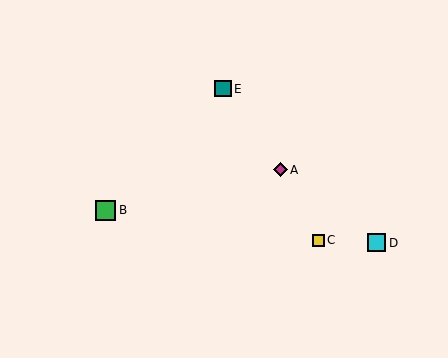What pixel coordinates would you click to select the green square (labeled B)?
Click at (106, 210) to select the green square B.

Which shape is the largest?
The green square (labeled B) is the largest.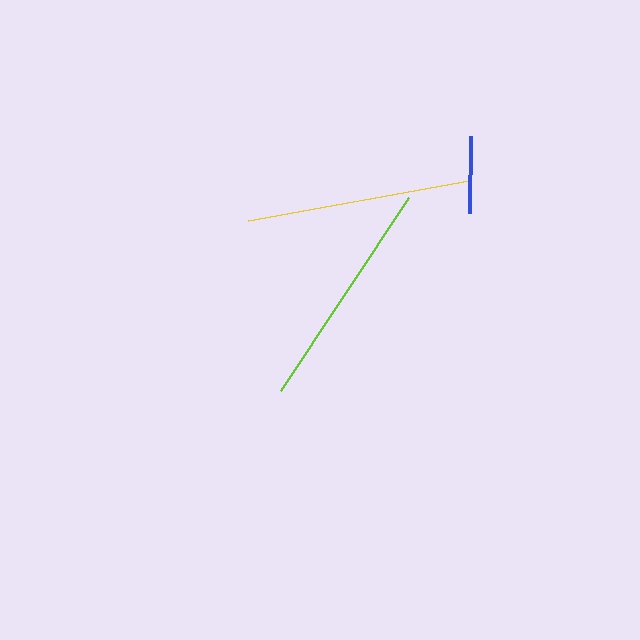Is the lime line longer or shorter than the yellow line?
The lime line is longer than the yellow line.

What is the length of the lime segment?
The lime segment is approximately 231 pixels long.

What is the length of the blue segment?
The blue segment is approximately 78 pixels long.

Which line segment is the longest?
The lime line is the longest at approximately 231 pixels.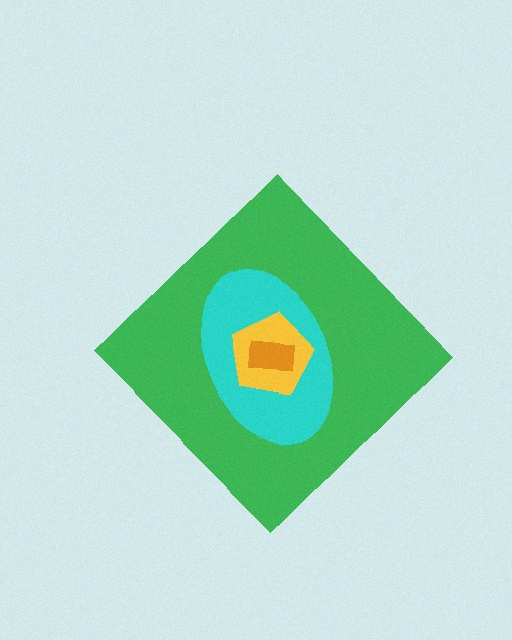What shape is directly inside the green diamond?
The cyan ellipse.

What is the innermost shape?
The orange rectangle.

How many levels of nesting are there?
4.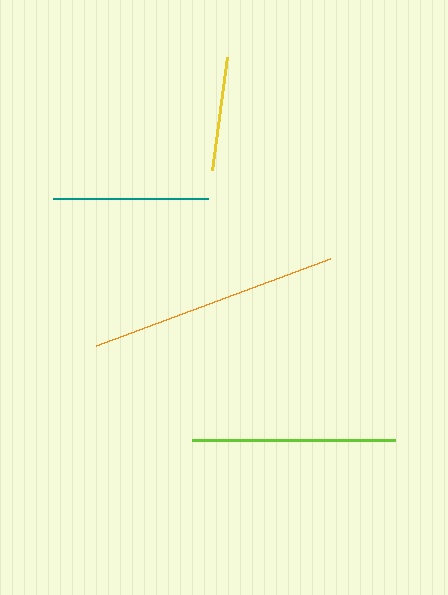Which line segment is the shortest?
The yellow line is the shortest at approximately 114 pixels.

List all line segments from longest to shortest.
From longest to shortest: orange, lime, teal, yellow.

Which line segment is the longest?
The orange line is the longest at approximately 250 pixels.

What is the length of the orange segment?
The orange segment is approximately 250 pixels long.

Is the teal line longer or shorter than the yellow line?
The teal line is longer than the yellow line.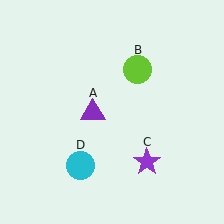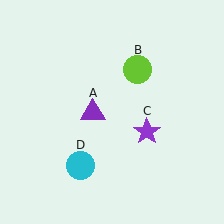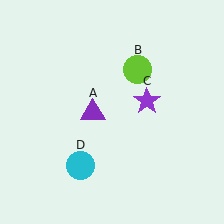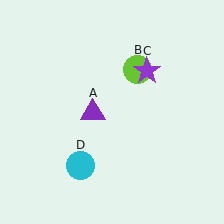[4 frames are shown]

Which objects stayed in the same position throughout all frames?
Purple triangle (object A) and lime circle (object B) and cyan circle (object D) remained stationary.